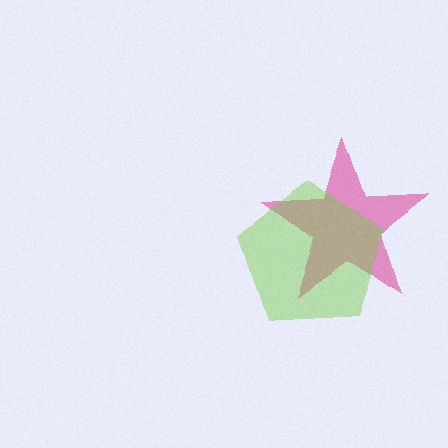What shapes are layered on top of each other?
The layered shapes are: a pink star, a lime pentagon.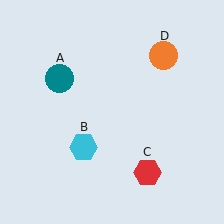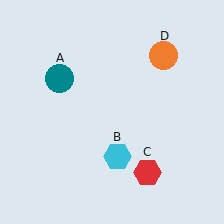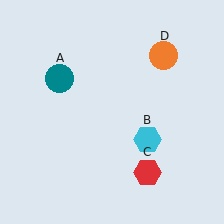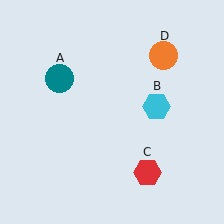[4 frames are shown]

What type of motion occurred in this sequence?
The cyan hexagon (object B) rotated counterclockwise around the center of the scene.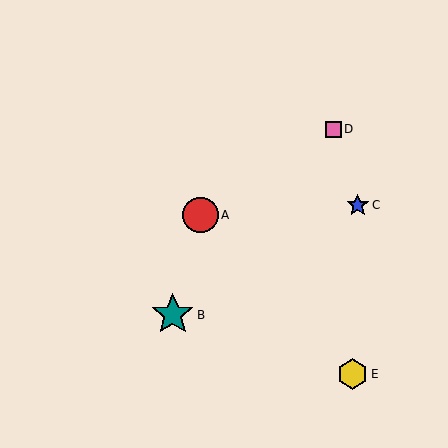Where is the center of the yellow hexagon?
The center of the yellow hexagon is at (352, 374).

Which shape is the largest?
The teal star (labeled B) is the largest.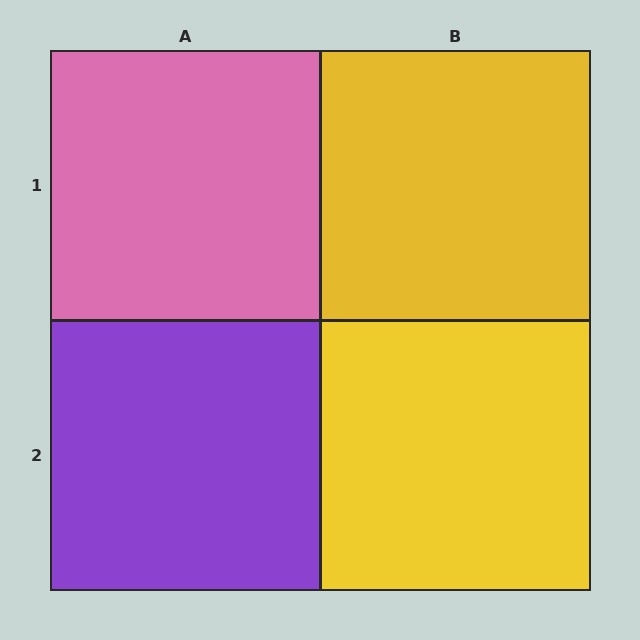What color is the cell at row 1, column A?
Pink.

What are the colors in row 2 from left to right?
Purple, yellow.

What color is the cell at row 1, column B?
Yellow.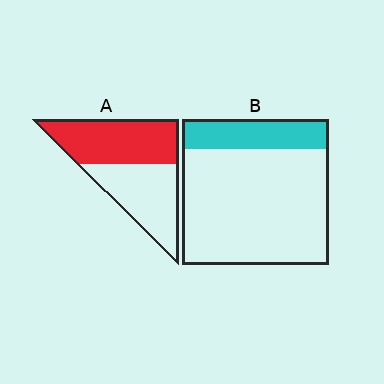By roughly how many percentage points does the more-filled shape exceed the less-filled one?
By roughly 30 percentage points (A over B).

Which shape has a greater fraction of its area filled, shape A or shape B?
Shape A.